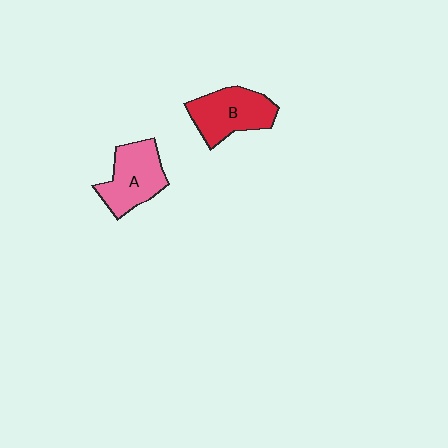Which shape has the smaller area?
Shape A (pink).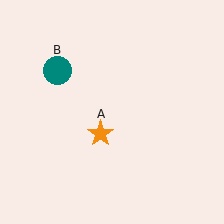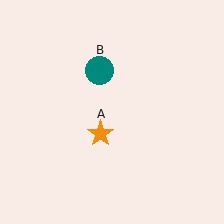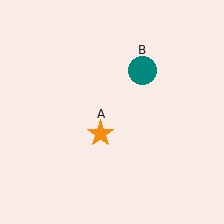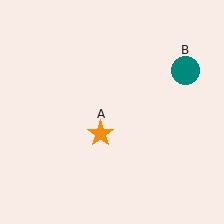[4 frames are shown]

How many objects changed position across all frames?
1 object changed position: teal circle (object B).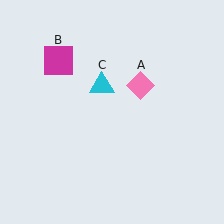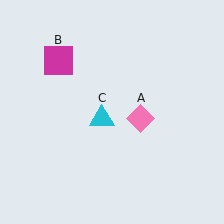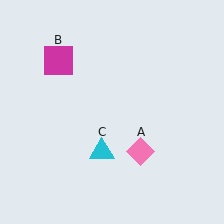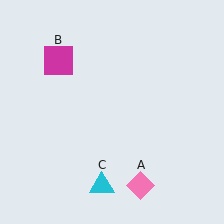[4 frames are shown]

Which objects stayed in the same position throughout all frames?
Magenta square (object B) remained stationary.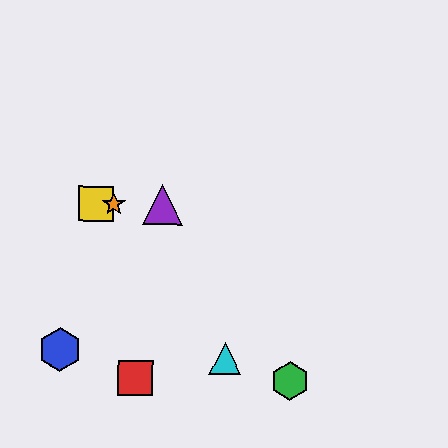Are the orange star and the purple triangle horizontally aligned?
Yes, both are at y≈204.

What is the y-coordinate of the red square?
The red square is at y≈378.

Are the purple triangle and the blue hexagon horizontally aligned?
No, the purple triangle is at y≈205 and the blue hexagon is at y≈350.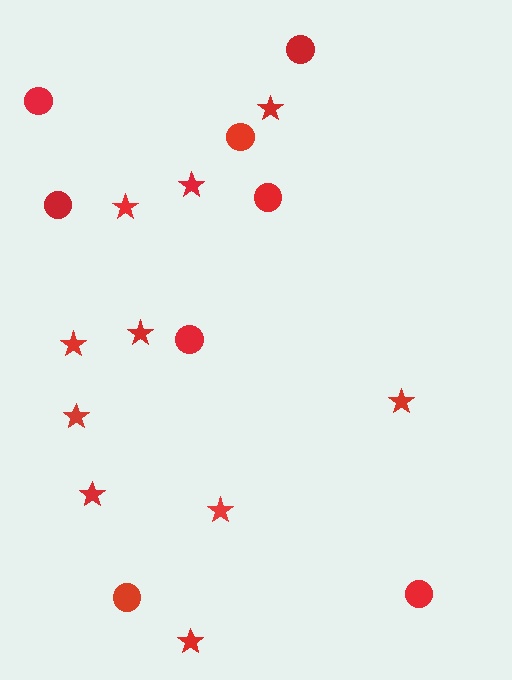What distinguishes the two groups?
There are 2 groups: one group of circles (8) and one group of stars (10).